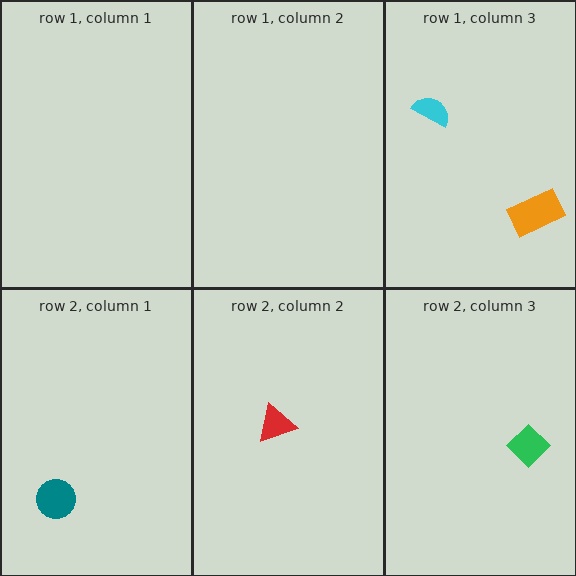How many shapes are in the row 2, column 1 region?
1.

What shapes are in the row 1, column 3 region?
The cyan semicircle, the orange rectangle.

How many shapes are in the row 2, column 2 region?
1.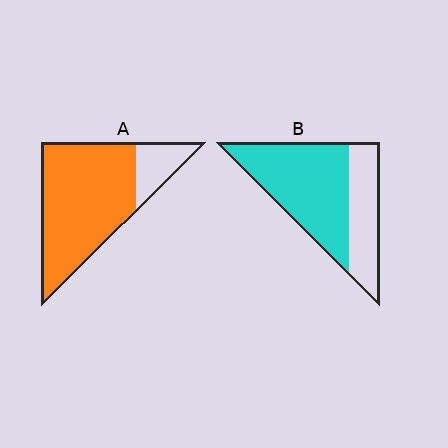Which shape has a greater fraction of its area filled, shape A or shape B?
Shape A.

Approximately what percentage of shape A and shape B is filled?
A is approximately 80% and B is approximately 65%.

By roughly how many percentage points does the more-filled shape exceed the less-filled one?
By roughly 15 percentage points (A over B).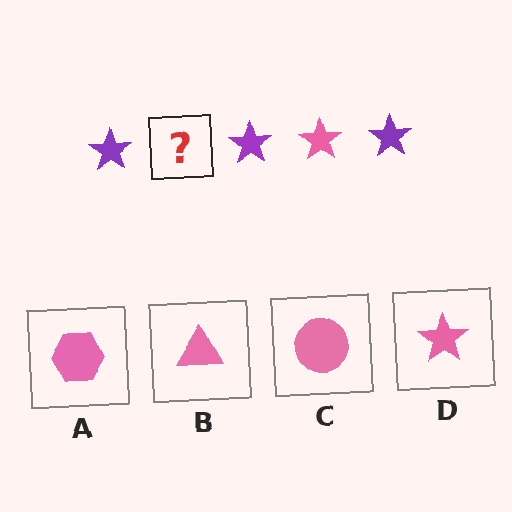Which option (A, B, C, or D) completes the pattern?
D.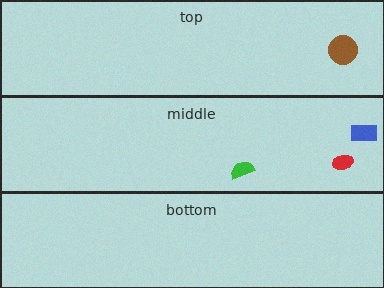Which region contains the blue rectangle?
The middle region.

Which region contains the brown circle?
The top region.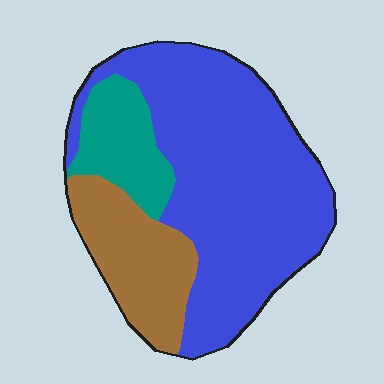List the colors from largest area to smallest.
From largest to smallest: blue, brown, teal.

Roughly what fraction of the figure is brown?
Brown takes up about one fifth (1/5) of the figure.